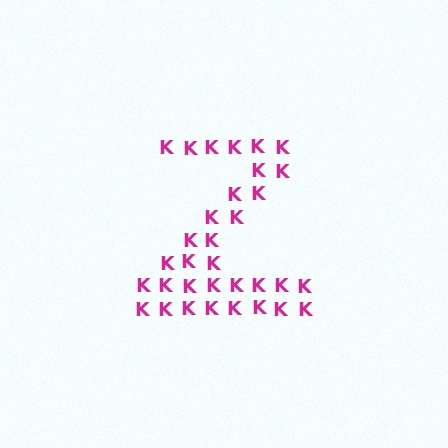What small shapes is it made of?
It is made of small letter K's.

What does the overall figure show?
The overall figure shows the letter Z.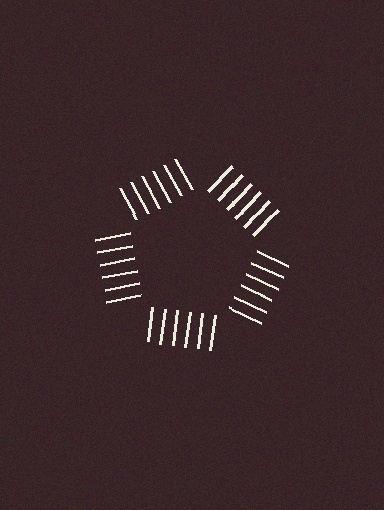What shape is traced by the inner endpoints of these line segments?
An illusory pentagon — the line segments terminate on its edges but no continuous stroke is drawn.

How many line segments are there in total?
30 — 6 along each of the 5 edges.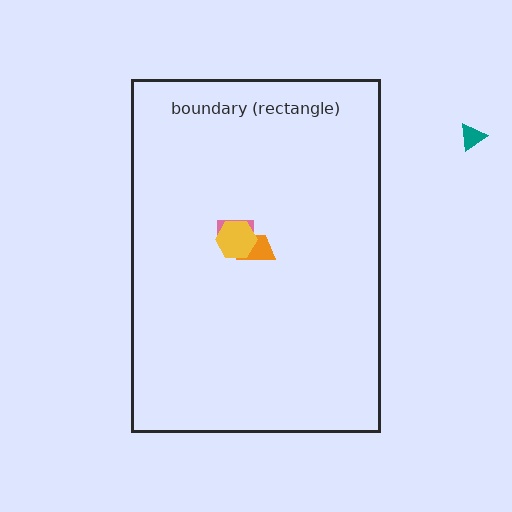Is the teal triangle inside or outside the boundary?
Outside.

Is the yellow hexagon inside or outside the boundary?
Inside.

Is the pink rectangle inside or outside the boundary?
Inside.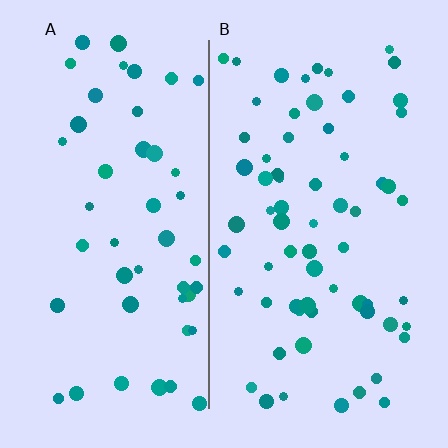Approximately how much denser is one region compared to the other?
Approximately 1.4× — region B over region A.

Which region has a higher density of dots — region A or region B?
B (the right).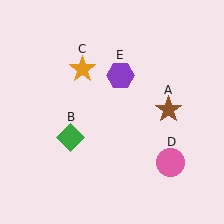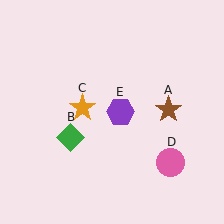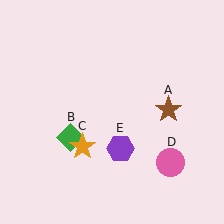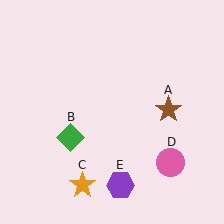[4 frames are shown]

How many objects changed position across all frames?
2 objects changed position: orange star (object C), purple hexagon (object E).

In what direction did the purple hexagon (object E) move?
The purple hexagon (object E) moved down.